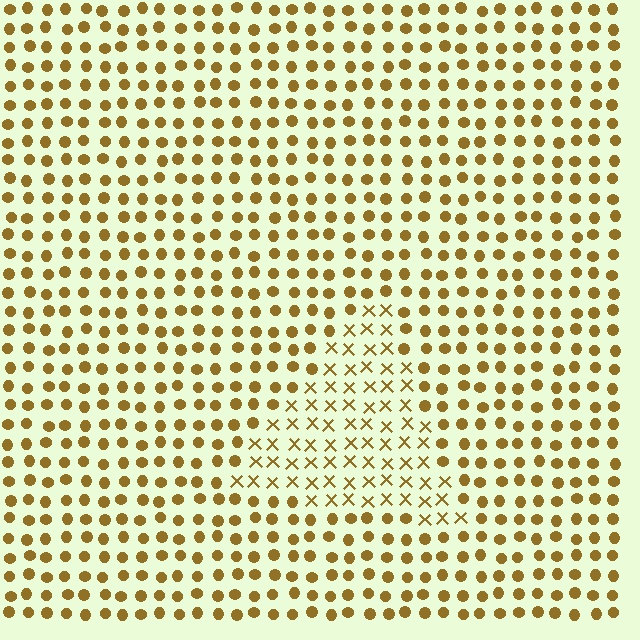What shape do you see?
I see a triangle.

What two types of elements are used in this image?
The image uses X marks inside the triangle region and circles outside it.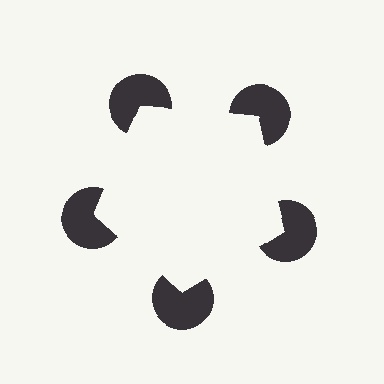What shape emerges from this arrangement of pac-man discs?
An illusory pentagon — its edges are inferred from the aligned wedge cuts in the pac-man discs, not physically drawn.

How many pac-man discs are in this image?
There are 5 — one at each vertex of the illusory pentagon.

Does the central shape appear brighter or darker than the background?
It typically appears slightly brighter than the background, even though no actual brightness change is drawn.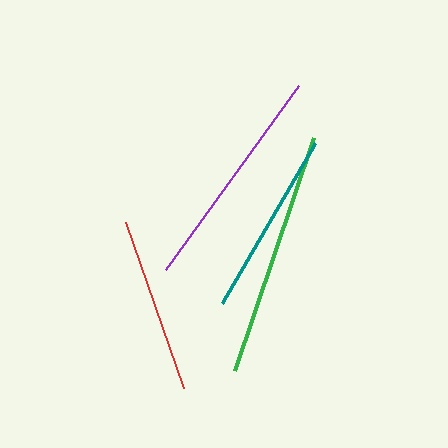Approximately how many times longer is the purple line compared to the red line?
The purple line is approximately 1.3 times the length of the red line.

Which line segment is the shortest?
The red line is the shortest at approximately 176 pixels.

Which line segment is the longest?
The green line is the longest at approximately 246 pixels.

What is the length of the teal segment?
The teal segment is approximately 185 pixels long.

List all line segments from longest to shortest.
From longest to shortest: green, purple, teal, red.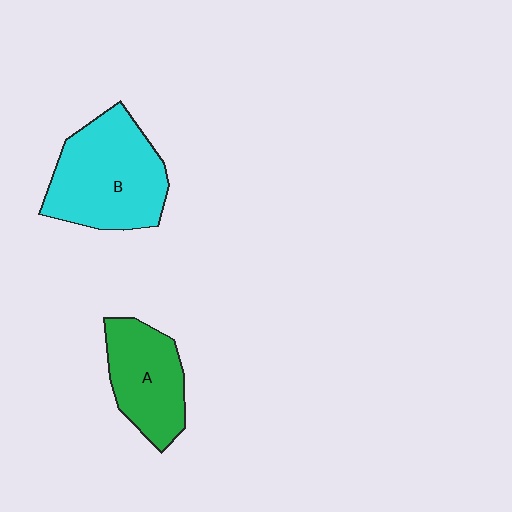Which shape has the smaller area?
Shape A (green).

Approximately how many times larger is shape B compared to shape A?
Approximately 1.4 times.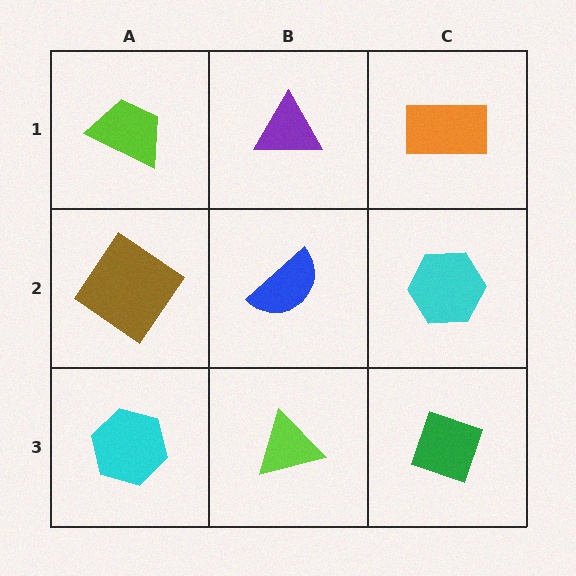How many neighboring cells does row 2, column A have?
3.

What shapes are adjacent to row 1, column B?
A blue semicircle (row 2, column B), a lime trapezoid (row 1, column A), an orange rectangle (row 1, column C).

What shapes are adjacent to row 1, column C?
A cyan hexagon (row 2, column C), a purple triangle (row 1, column B).